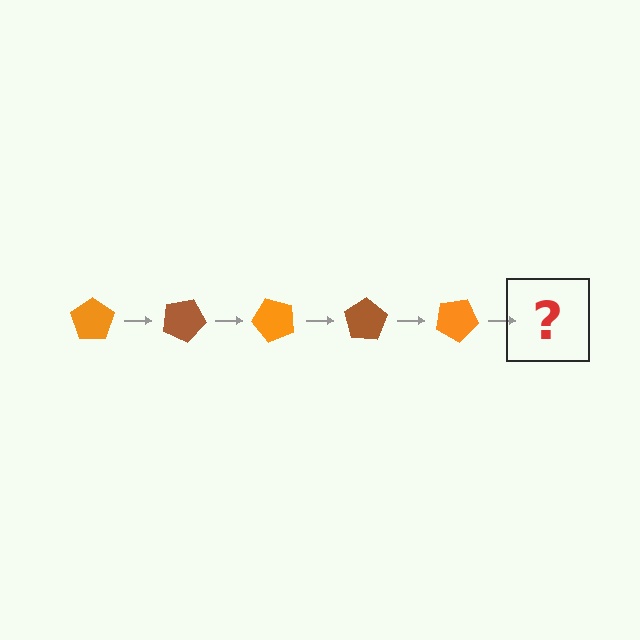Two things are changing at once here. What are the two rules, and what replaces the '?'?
The two rules are that it rotates 25 degrees each step and the color cycles through orange and brown. The '?' should be a brown pentagon, rotated 125 degrees from the start.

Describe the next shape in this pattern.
It should be a brown pentagon, rotated 125 degrees from the start.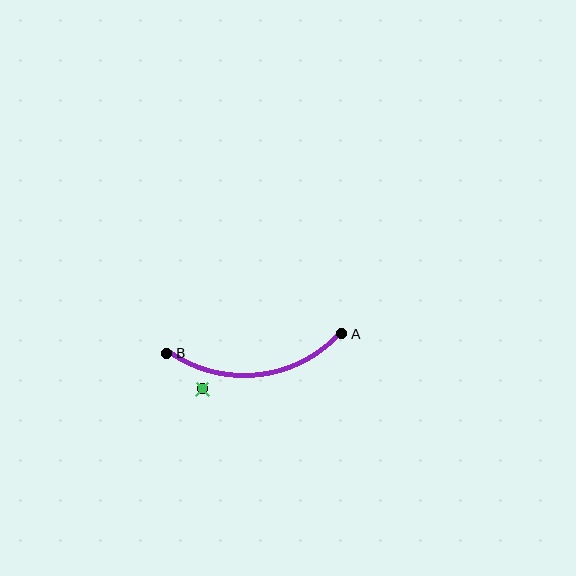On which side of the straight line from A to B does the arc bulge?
The arc bulges below the straight line connecting A and B.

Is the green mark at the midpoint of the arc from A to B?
No — the green mark does not lie on the arc at all. It sits slightly outside the curve.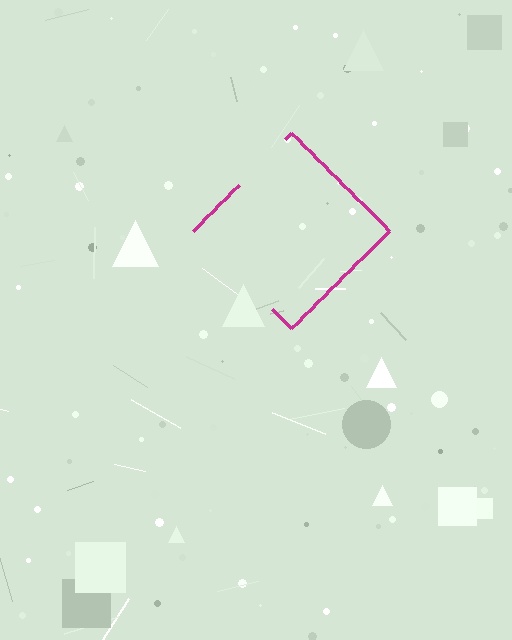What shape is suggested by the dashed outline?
The dashed outline suggests a diamond.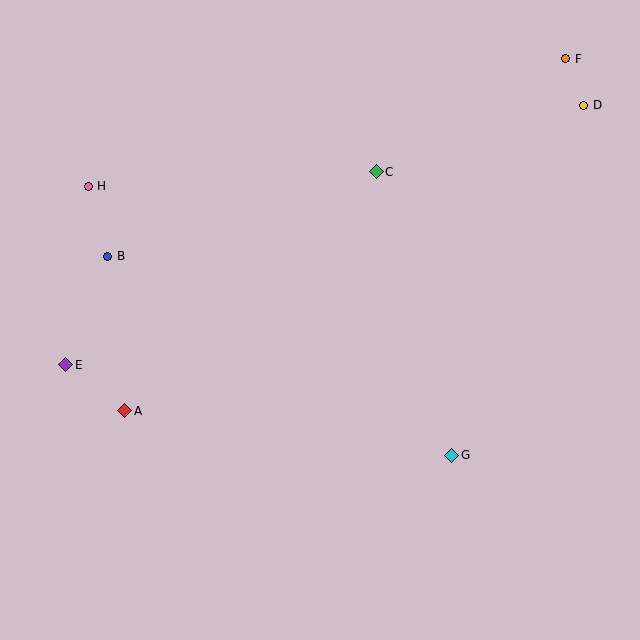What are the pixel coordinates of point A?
Point A is at (125, 411).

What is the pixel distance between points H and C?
The distance between H and C is 288 pixels.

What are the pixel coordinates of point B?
Point B is at (108, 256).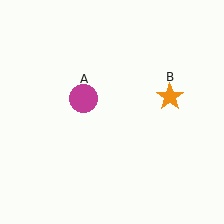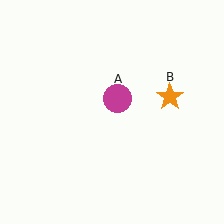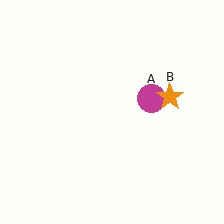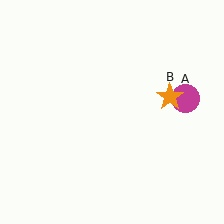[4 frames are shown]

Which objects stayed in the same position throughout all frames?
Orange star (object B) remained stationary.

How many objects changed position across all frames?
1 object changed position: magenta circle (object A).